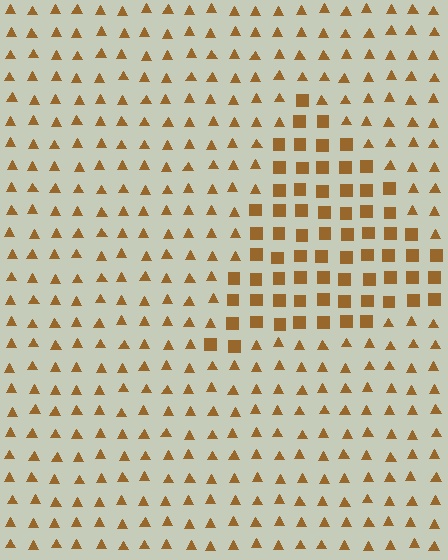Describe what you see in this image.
The image is filled with small brown elements arranged in a uniform grid. A triangle-shaped region contains squares, while the surrounding area contains triangles. The boundary is defined purely by the change in element shape.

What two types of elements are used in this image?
The image uses squares inside the triangle region and triangles outside it.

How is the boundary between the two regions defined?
The boundary is defined by a change in element shape: squares inside vs. triangles outside. All elements share the same color and spacing.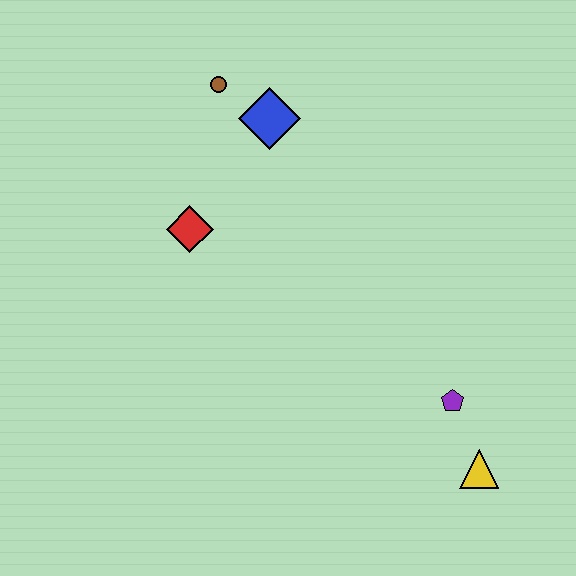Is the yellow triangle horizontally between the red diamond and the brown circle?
No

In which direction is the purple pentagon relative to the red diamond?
The purple pentagon is to the right of the red diamond.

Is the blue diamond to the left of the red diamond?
No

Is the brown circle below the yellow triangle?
No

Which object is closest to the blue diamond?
The brown circle is closest to the blue diamond.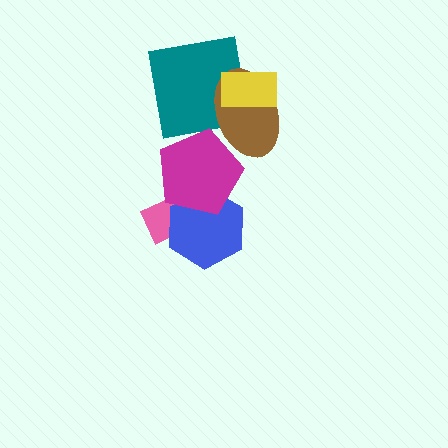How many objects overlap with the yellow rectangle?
2 objects overlap with the yellow rectangle.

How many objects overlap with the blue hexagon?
2 objects overlap with the blue hexagon.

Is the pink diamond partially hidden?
Yes, it is partially covered by another shape.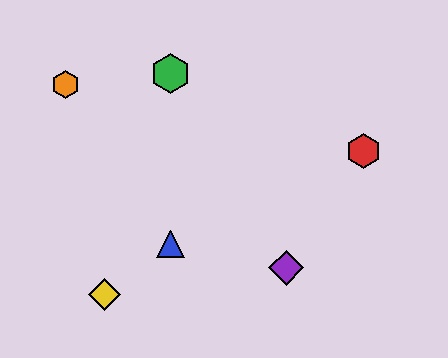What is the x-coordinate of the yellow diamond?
The yellow diamond is at x≈105.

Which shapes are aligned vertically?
The blue triangle, the green hexagon are aligned vertically.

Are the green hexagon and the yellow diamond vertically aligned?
No, the green hexagon is at x≈171 and the yellow diamond is at x≈105.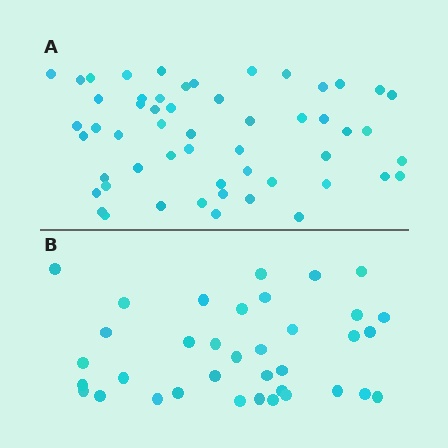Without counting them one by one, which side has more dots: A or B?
Region A (the top region) has more dots.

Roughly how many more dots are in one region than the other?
Region A has approximately 20 more dots than region B.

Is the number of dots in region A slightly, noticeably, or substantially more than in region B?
Region A has substantially more. The ratio is roughly 1.5 to 1.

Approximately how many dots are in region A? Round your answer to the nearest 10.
About 50 dots. (The exact count is 54, which rounds to 50.)